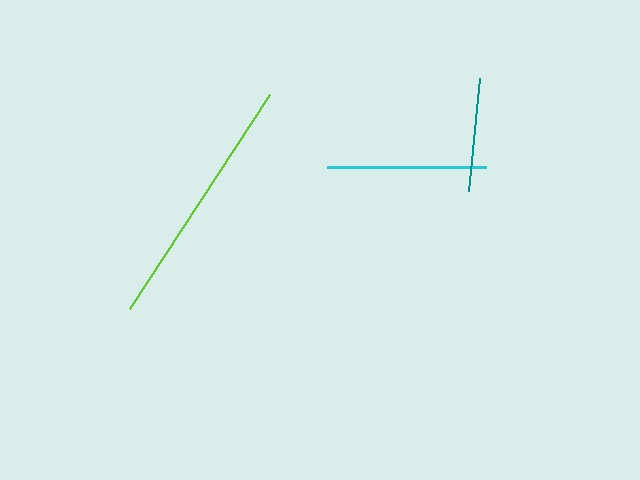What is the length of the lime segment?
The lime segment is approximately 255 pixels long.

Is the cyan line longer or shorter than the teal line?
The cyan line is longer than the teal line.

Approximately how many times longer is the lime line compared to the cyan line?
The lime line is approximately 1.6 times the length of the cyan line.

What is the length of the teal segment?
The teal segment is approximately 113 pixels long.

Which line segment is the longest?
The lime line is the longest at approximately 255 pixels.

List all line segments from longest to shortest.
From longest to shortest: lime, cyan, teal.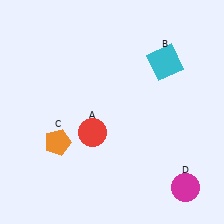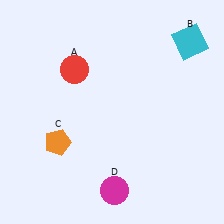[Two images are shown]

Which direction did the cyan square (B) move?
The cyan square (B) moved right.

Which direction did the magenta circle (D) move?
The magenta circle (D) moved left.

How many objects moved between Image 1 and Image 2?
3 objects moved between the two images.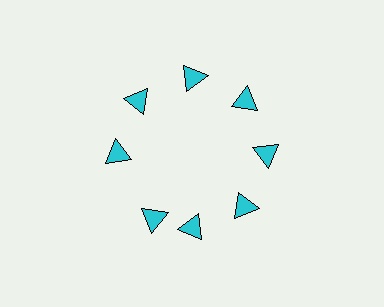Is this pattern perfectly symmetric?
No. The 8 cyan triangles are arranged in a ring, but one element near the 8 o'clock position is rotated out of alignment along the ring, breaking the 8-fold rotational symmetry.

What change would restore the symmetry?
The symmetry would be restored by rotating it back into even spacing with its neighbors so that all 8 triangles sit at equal angles and equal distance from the center.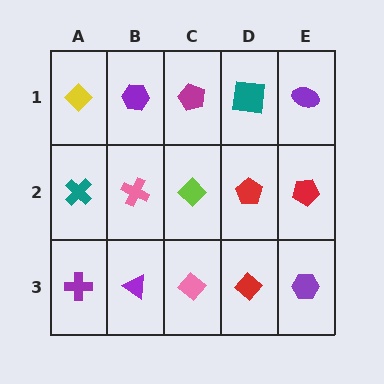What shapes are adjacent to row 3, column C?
A lime diamond (row 2, column C), a purple triangle (row 3, column B), a red diamond (row 3, column D).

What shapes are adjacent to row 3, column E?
A red pentagon (row 2, column E), a red diamond (row 3, column D).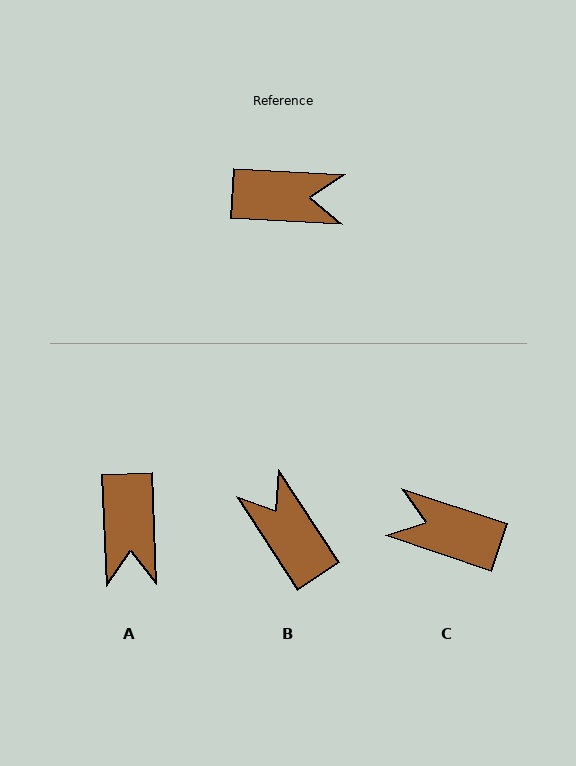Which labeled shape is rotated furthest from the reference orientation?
C, about 165 degrees away.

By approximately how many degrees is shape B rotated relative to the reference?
Approximately 127 degrees counter-clockwise.